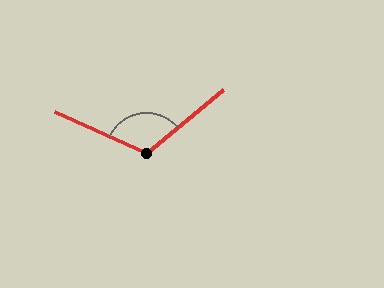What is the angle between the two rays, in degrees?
Approximately 116 degrees.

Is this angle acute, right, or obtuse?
It is obtuse.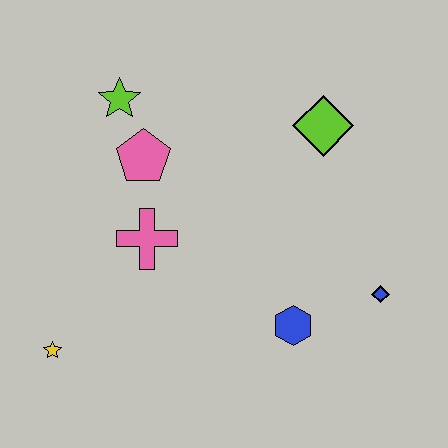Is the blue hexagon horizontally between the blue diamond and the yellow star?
Yes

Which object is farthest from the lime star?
The blue diamond is farthest from the lime star.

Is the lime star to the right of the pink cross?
No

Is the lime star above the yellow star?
Yes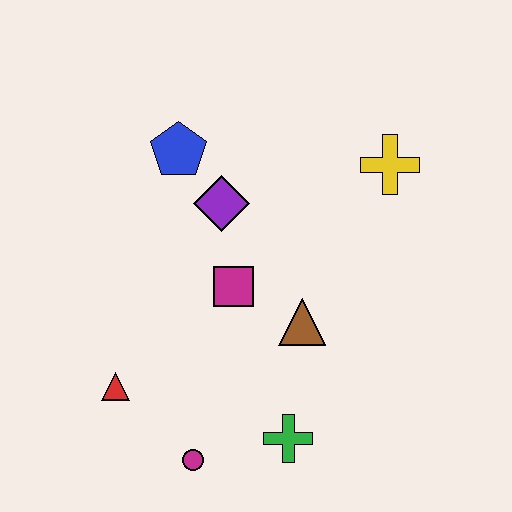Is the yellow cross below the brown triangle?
No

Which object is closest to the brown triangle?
The magenta square is closest to the brown triangle.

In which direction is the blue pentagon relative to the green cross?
The blue pentagon is above the green cross.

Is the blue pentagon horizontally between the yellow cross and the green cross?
No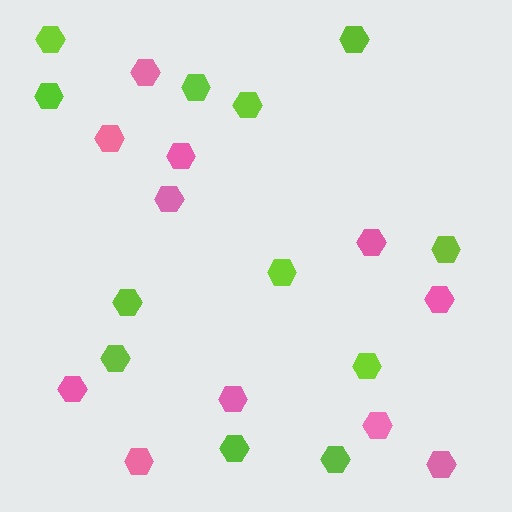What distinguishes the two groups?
There are 2 groups: one group of pink hexagons (11) and one group of lime hexagons (12).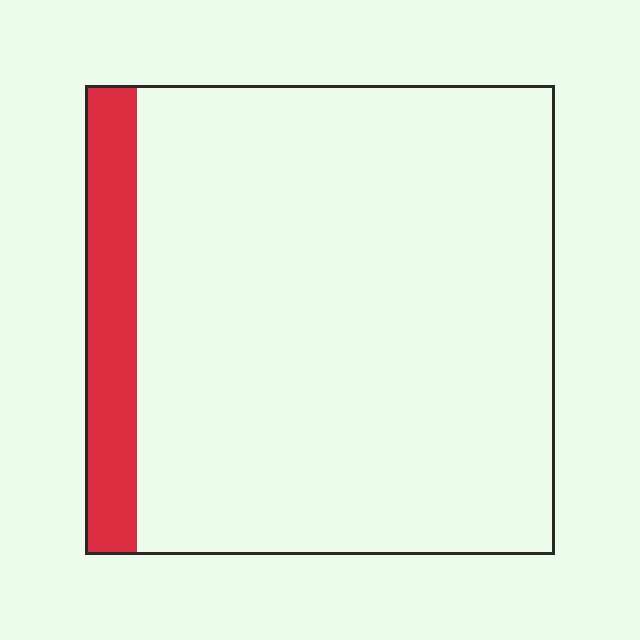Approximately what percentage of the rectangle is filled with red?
Approximately 10%.